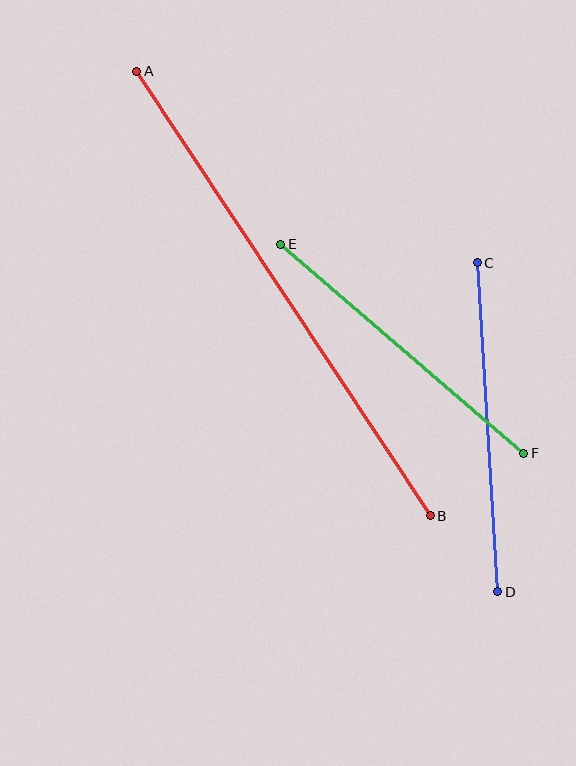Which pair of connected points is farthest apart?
Points A and B are farthest apart.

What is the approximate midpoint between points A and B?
The midpoint is at approximately (284, 294) pixels.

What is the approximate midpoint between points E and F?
The midpoint is at approximately (402, 349) pixels.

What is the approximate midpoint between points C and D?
The midpoint is at approximately (487, 427) pixels.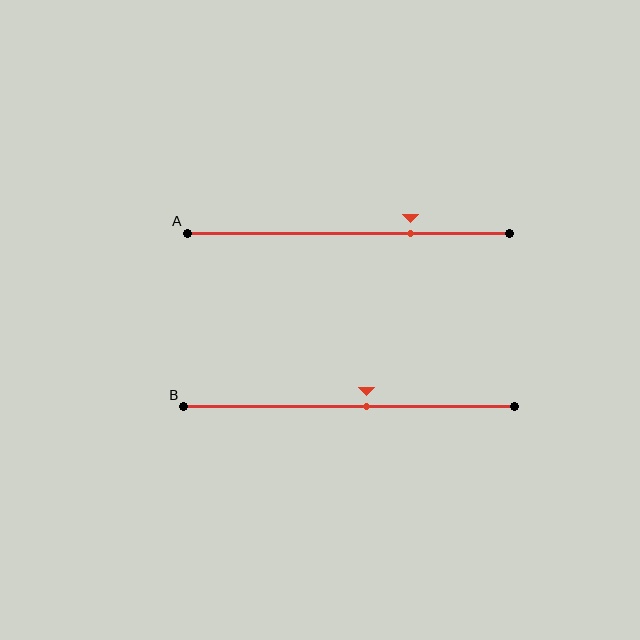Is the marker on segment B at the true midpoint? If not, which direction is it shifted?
No, the marker on segment B is shifted to the right by about 5% of the segment length.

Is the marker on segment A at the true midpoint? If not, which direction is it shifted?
No, the marker on segment A is shifted to the right by about 19% of the segment length.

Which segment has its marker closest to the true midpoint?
Segment B has its marker closest to the true midpoint.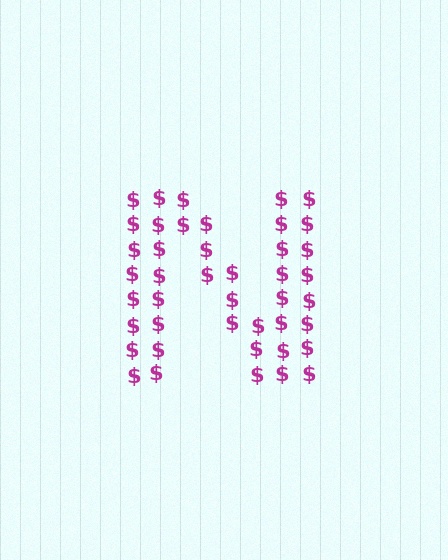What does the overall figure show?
The overall figure shows the letter N.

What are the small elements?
The small elements are dollar signs.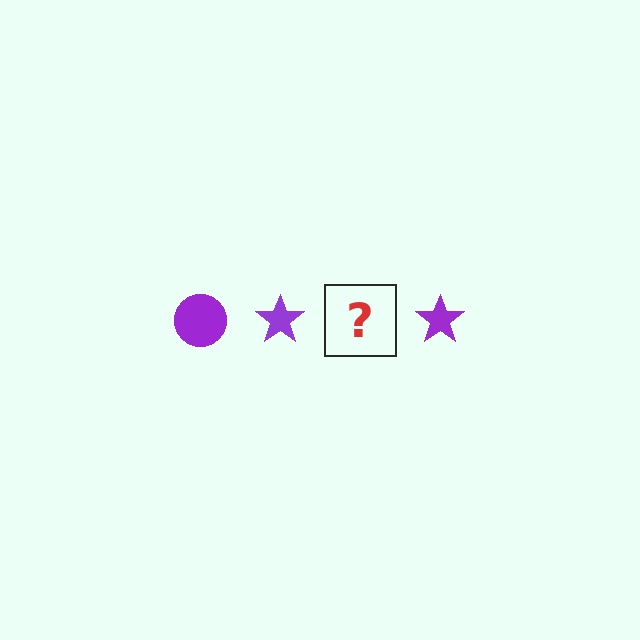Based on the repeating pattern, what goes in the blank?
The blank should be a purple circle.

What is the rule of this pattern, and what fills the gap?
The rule is that the pattern cycles through circle, star shapes in purple. The gap should be filled with a purple circle.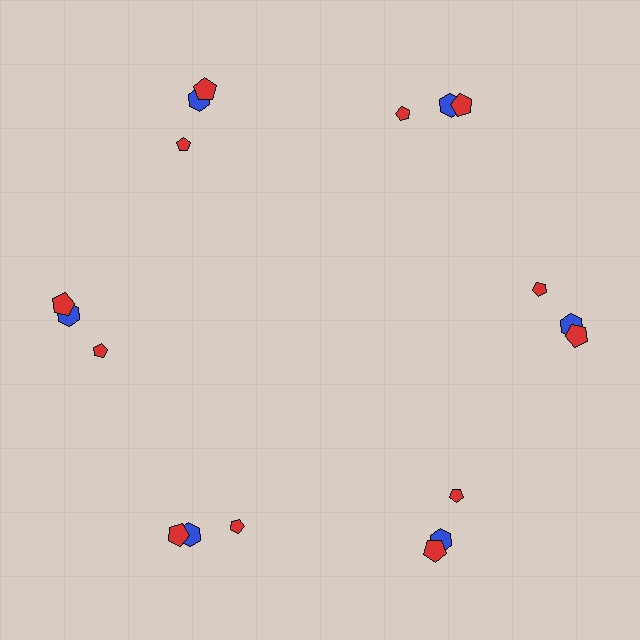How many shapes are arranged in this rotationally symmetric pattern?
There are 18 shapes, arranged in 6 groups of 3.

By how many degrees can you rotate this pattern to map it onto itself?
The pattern maps onto itself every 60 degrees of rotation.